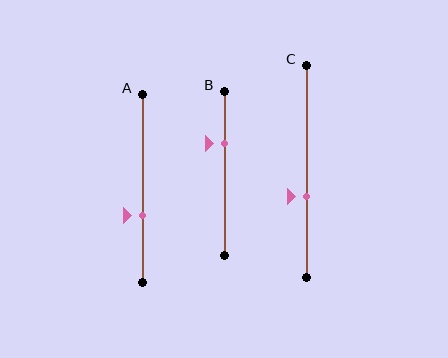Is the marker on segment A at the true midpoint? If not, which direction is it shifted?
No, the marker on segment A is shifted downward by about 14% of the segment length.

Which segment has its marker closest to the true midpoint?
Segment C has its marker closest to the true midpoint.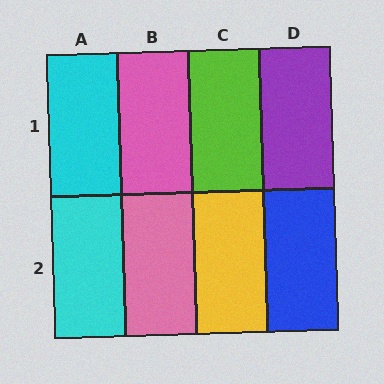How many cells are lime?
1 cell is lime.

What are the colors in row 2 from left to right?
Cyan, pink, yellow, blue.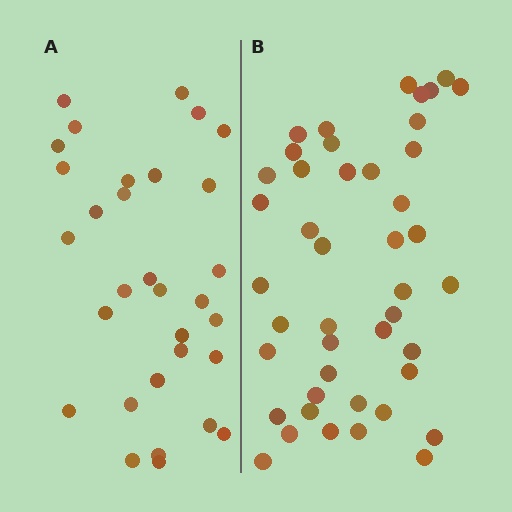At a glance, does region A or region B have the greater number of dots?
Region B (the right region) has more dots.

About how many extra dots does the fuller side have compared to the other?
Region B has approximately 15 more dots than region A.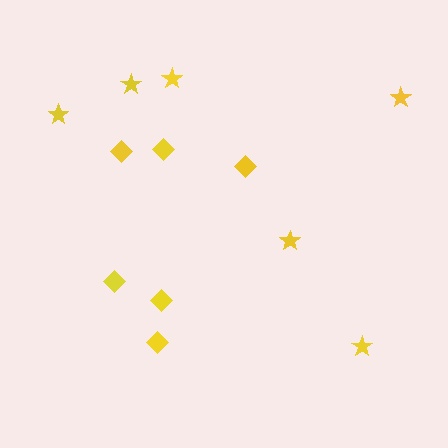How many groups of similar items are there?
There are 2 groups: one group of stars (6) and one group of diamonds (6).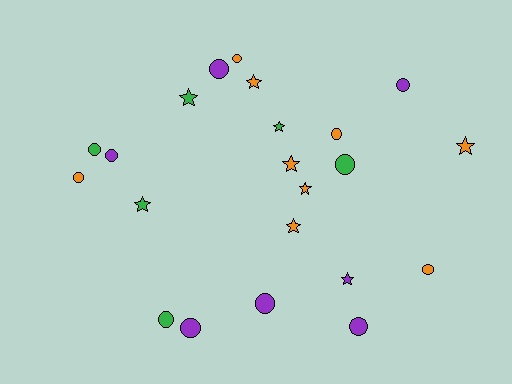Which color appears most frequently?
Orange, with 9 objects.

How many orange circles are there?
There are 4 orange circles.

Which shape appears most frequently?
Circle, with 13 objects.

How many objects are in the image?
There are 22 objects.